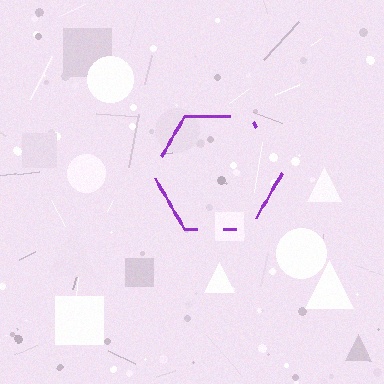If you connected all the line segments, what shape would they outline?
They would outline a hexagon.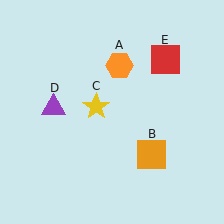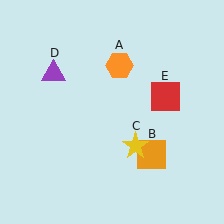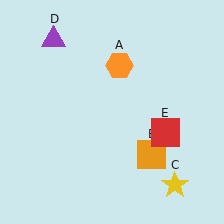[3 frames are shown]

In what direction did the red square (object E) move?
The red square (object E) moved down.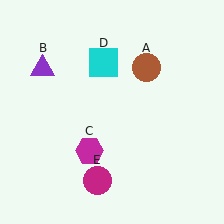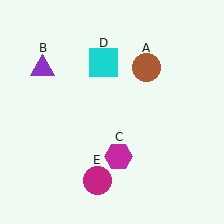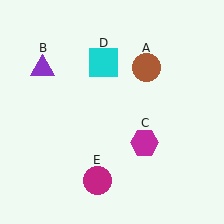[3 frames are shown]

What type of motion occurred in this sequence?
The magenta hexagon (object C) rotated counterclockwise around the center of the scene.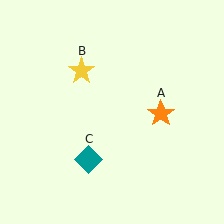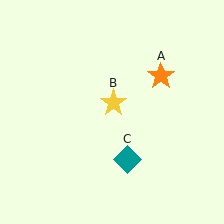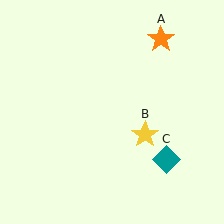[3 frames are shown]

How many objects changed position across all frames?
3 objects changed position: orange star (object A), yellow star (object B), teal diamond (object C).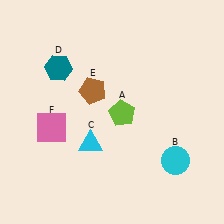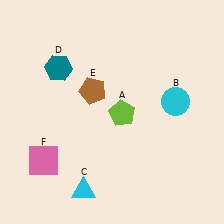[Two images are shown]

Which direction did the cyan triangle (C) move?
The cyan triangle (C) moved down.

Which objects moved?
The objects that moved are: the cyan circle (B), the cyan triangle (C), the pink square (F).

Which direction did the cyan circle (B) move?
The cyan circle (B) moved up.